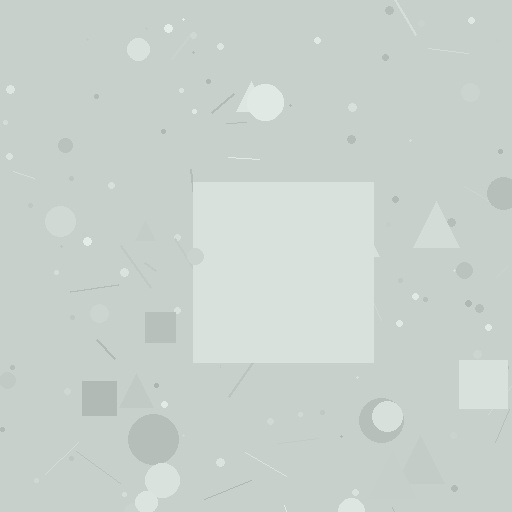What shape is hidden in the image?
A square is hidden in the image.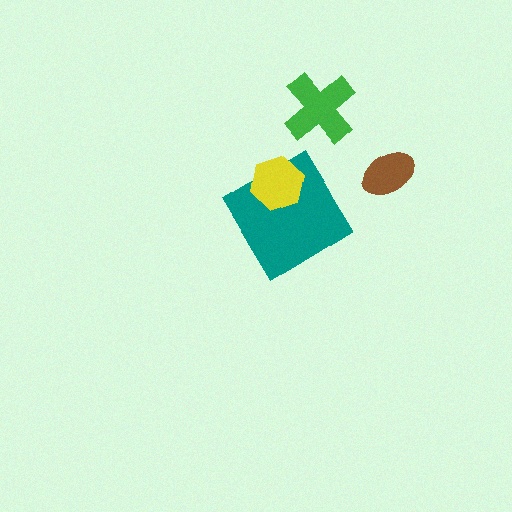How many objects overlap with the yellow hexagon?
1 object overlaps with the yellow hexagon.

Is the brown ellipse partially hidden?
No, no other shape covers it.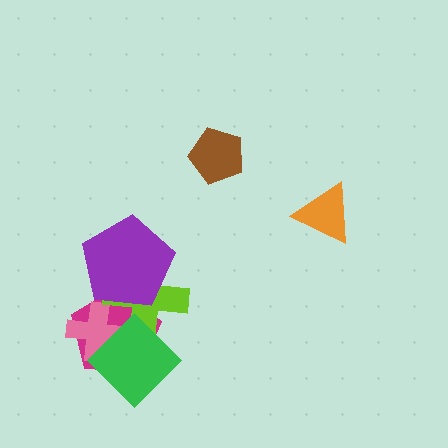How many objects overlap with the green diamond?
3 objects overlap with the green diamond.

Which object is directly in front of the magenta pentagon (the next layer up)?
The pink cross is directly in front of the magenta pentagon.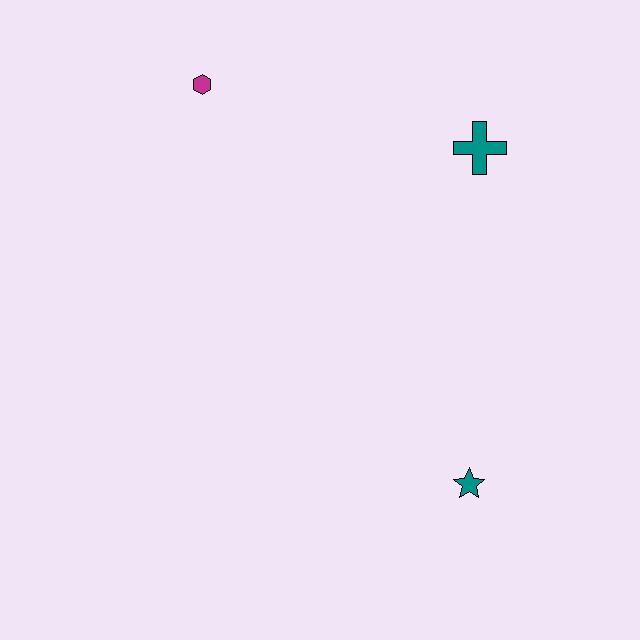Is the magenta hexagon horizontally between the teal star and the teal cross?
No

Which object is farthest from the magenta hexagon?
The teal star is farthest from the magenta hexagon.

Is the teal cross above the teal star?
Yes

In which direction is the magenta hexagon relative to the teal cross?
The magenta hexagon is to the left of the teal cross.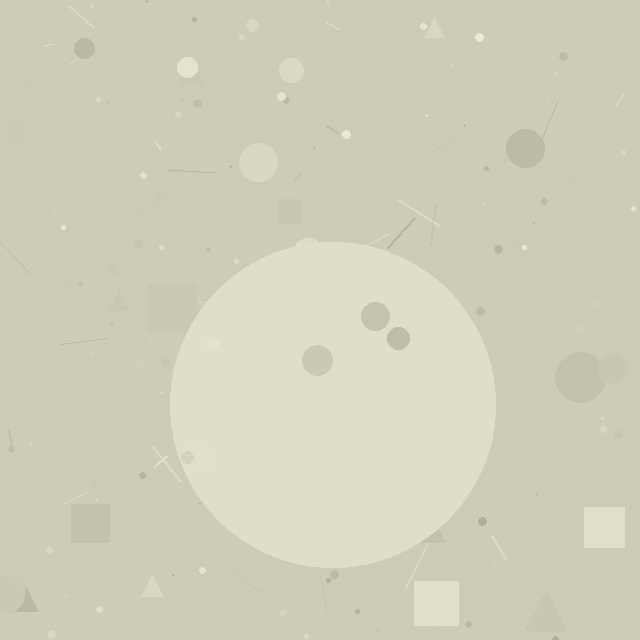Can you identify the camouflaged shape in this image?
The camouflaged shape is a circle.